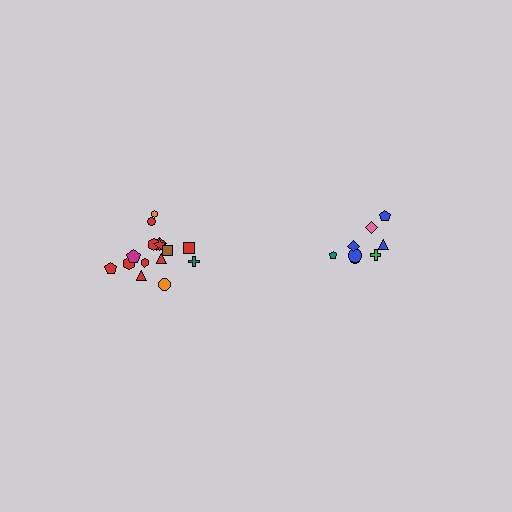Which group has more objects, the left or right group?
The left group.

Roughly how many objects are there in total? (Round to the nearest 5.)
Roughly 25 objects in total.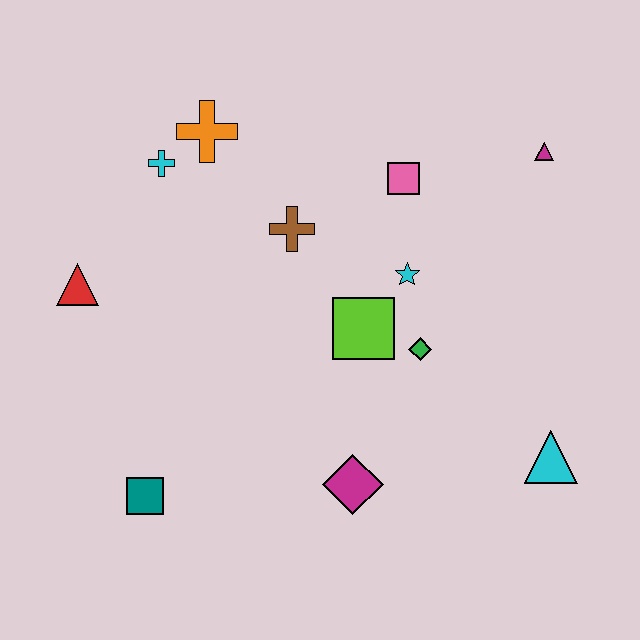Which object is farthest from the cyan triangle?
The red triangle is farthest from the cyan triangle.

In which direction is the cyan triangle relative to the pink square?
The cyan triangle is below the pink square.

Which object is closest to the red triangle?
The cyan cross is closest to the red triangle.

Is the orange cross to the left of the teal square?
No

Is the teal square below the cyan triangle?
Yes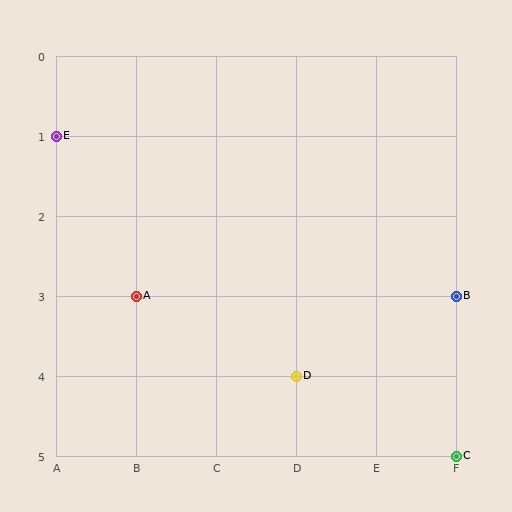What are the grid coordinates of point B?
Point B is at grid coordinates (F, 3).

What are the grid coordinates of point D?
Point D is at grid coordinates (D, 4).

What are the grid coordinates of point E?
Point E is at grid coordinates (A, 1).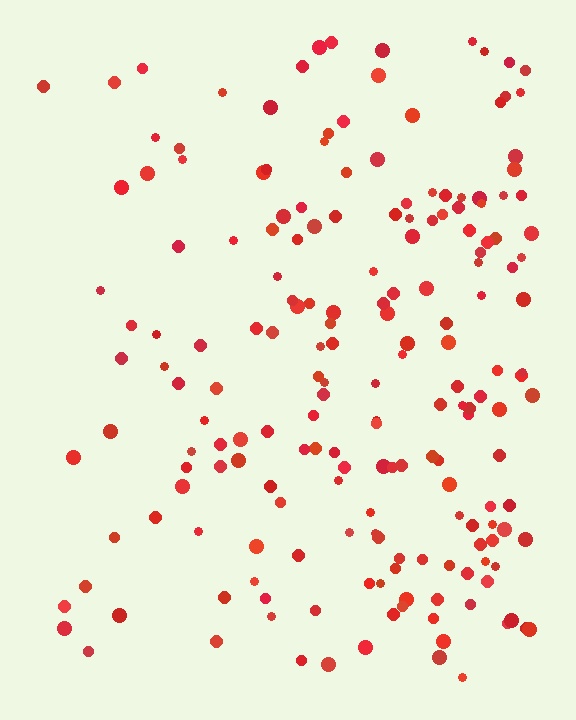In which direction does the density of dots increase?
From left to right, with the right side densest.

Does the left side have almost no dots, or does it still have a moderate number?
Still a moderate number, just noticeably fewer than the right.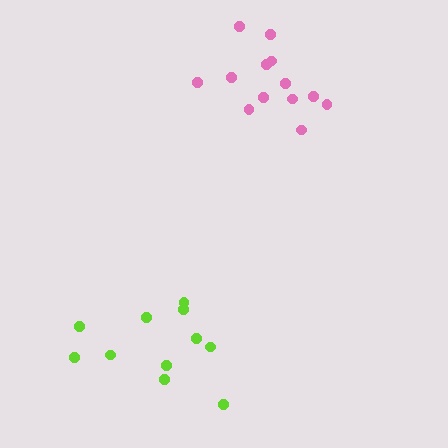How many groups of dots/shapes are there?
There are 2 groups.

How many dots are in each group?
Group 1: 13 dots, Group 2: 11 dots (24 total).